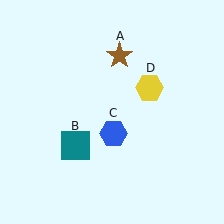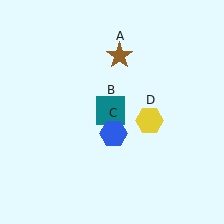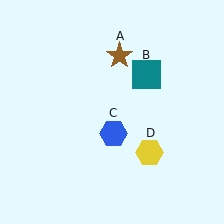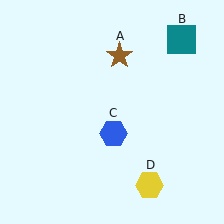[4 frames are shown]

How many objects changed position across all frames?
2 objects changed position: teal square (object B), yellow hexagon (object D).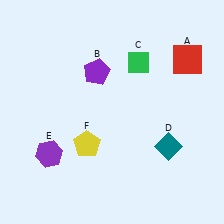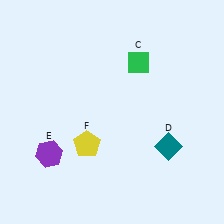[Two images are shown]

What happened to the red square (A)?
The red square (A) was removed in Image 2. It was in the top-right area of Image 1.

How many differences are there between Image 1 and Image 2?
There are 2 differences between the two images.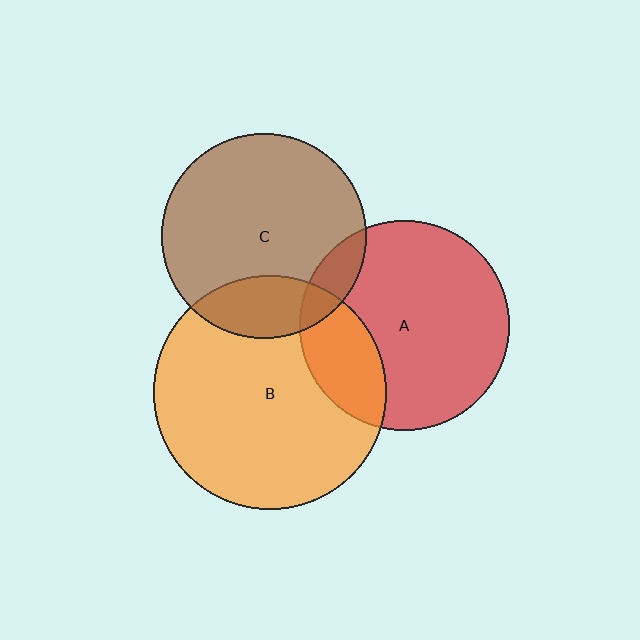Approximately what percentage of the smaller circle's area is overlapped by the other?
Approximately 10%.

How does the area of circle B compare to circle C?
Approximately 1.3 times.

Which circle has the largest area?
Circle B (orange).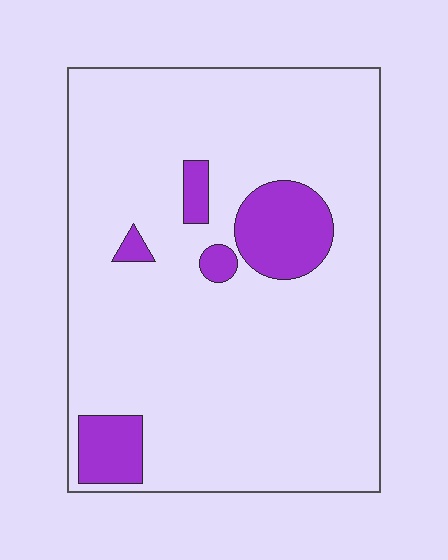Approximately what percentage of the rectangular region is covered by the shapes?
Approximately 10%.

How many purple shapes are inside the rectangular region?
5.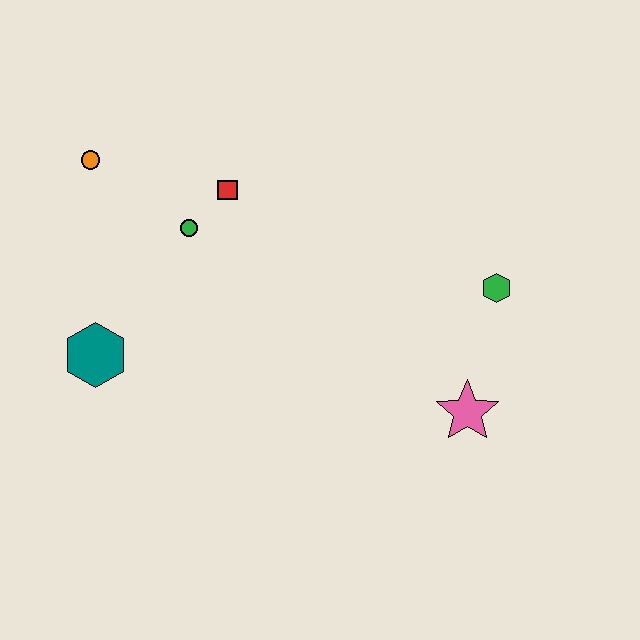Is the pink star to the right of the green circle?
Yes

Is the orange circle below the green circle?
No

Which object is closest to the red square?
The green circle is closest to the red square.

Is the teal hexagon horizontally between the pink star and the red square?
No